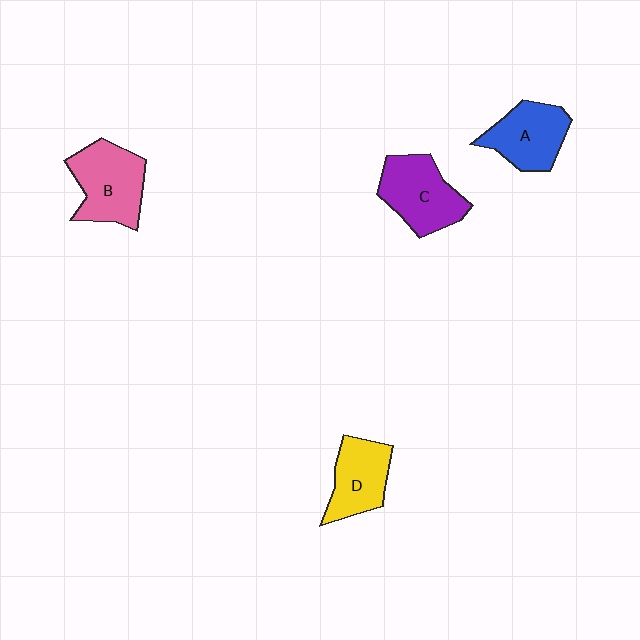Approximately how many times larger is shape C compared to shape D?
Approximately 1.2 times.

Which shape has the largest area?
Shape B (pink).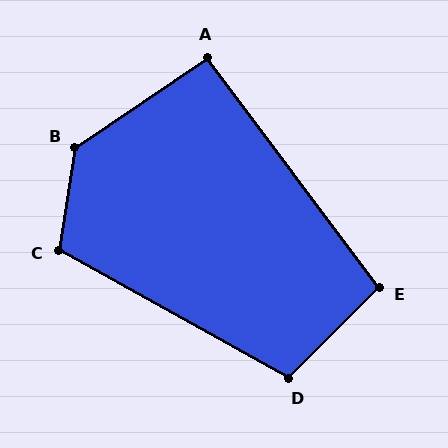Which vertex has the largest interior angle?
B, at approximately 133 degrees.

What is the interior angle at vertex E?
Approximately 99 degrees (obtuse).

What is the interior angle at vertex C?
Approximately 110 degrees (obtuse).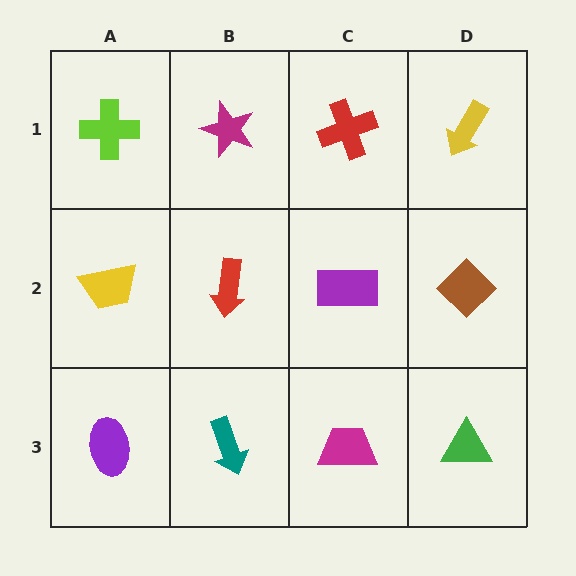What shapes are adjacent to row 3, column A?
A yellow trapezoid (row 2, column A), a teal arrow (row 3, column B).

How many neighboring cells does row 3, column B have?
3.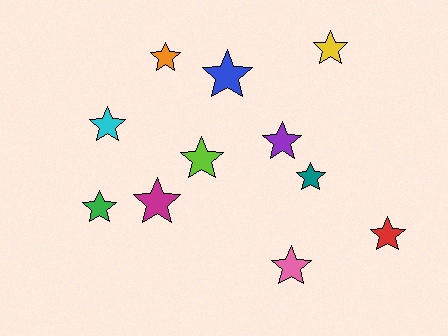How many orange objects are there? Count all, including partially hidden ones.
There is 1 orange object.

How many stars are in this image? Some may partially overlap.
There are 11 stars.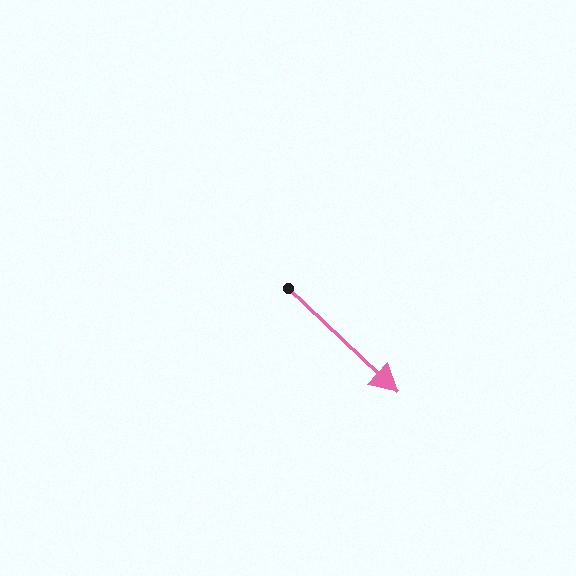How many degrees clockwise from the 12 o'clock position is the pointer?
Approximately 134 degrees.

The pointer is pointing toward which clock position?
Roughly 4 o'clock.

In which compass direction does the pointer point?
Southeast.